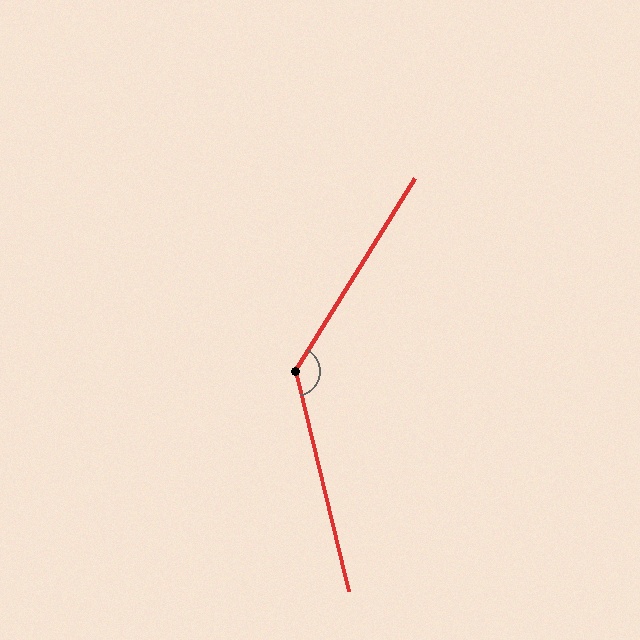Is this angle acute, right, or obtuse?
It is obtuse.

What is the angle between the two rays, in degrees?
Approximately 135 degrees.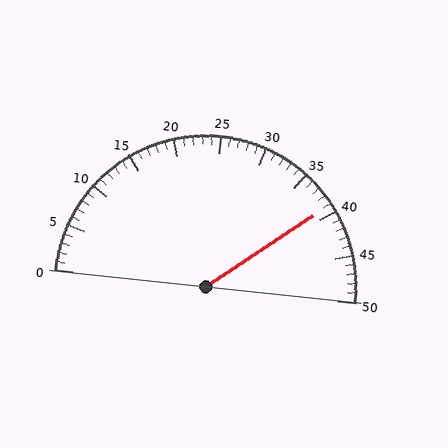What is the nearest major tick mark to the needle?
The nearest major tick mark is 40.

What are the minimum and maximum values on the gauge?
The gauge ranges from 0 to 50.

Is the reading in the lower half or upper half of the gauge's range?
The reading is in the upper half of the range (0 to 50).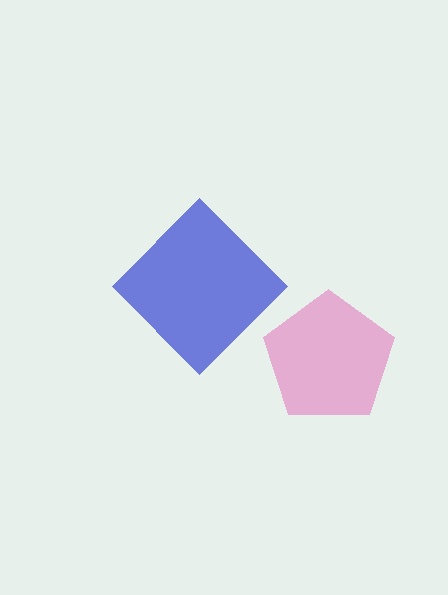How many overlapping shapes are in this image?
There are 2 overlapping shapes in the image.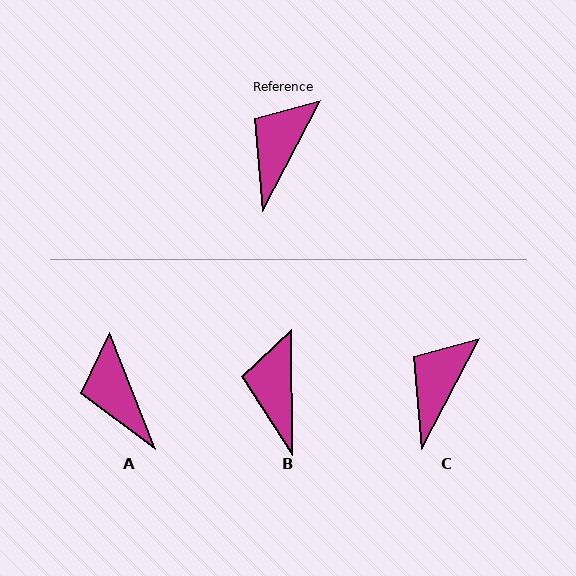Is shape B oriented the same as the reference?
No, it is off by about 28 degrees.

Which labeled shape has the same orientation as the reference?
C.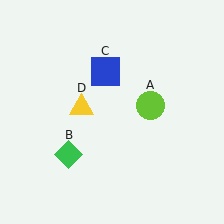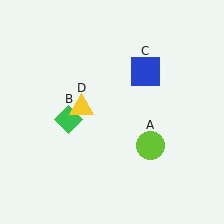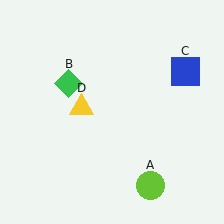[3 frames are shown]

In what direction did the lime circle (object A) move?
The lime circle (object A) moved down.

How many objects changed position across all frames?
3 objects changed position: lime circle (object A), green diamond (object B), blue square (object C).